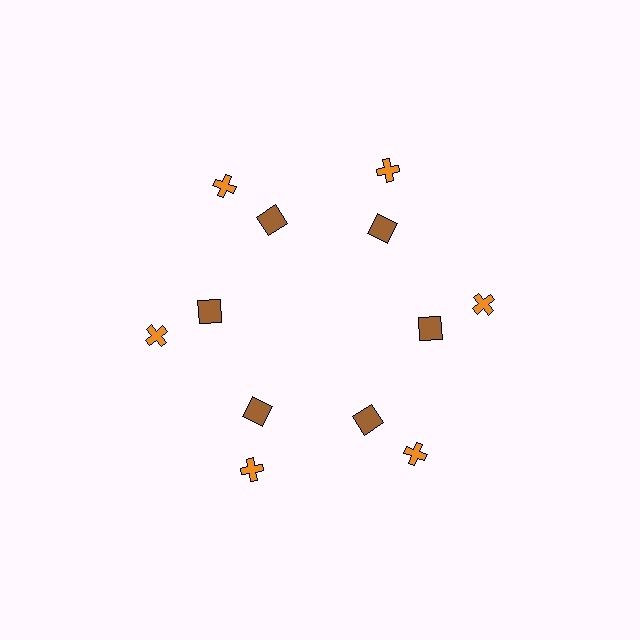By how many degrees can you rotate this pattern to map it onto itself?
The pattern maps onto itself every 60 degrees of rotation.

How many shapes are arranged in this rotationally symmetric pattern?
There are 12 shapes, arranged in 6 groups of 2.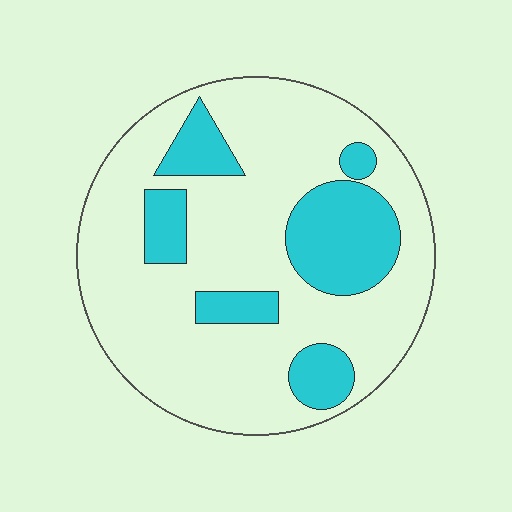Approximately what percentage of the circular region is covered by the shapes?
Approximately 25%.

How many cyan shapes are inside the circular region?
6.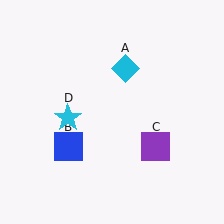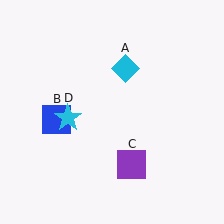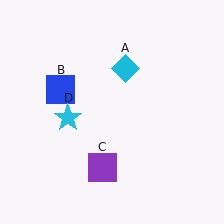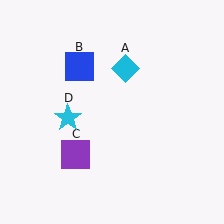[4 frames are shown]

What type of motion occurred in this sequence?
The blue square (object B), purple square (object C) rotated clockwise around the center of the scene.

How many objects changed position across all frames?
2 objects changed position: blue square (object B), purple square (object C).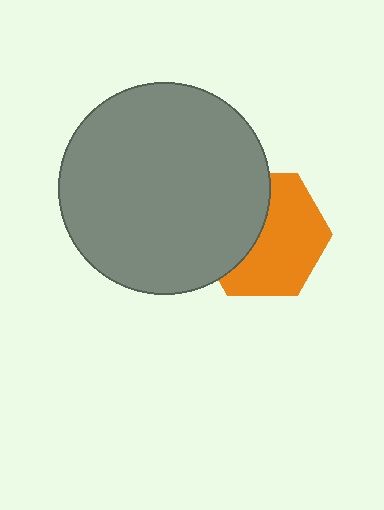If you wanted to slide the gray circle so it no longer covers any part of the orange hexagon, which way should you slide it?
Slide it left — that is the most direct way to separate the two shapes.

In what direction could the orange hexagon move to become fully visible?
The orange hexagon could move right. That would shift it out from behind the gray circle entirely.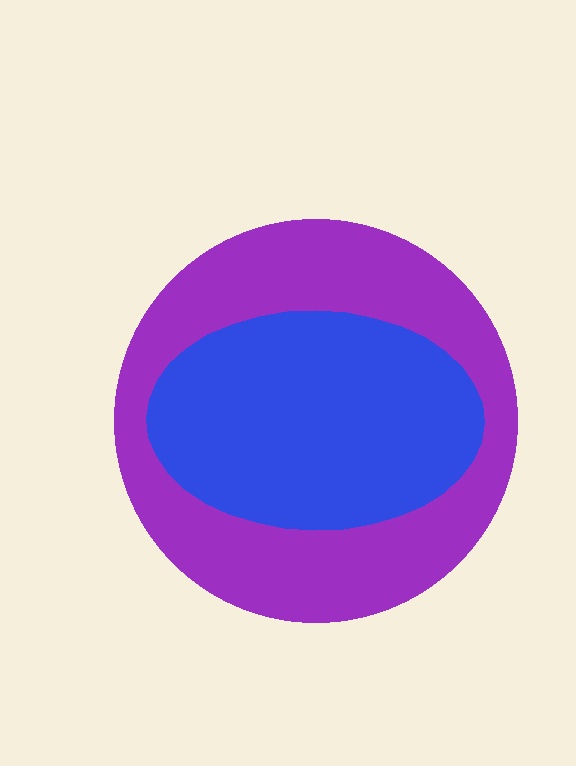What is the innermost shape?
The blue ellipse.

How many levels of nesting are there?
2.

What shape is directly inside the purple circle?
The blue ellipse.